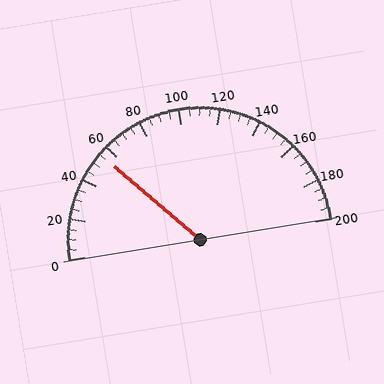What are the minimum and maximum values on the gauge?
The gauge ranges from 0 to 200.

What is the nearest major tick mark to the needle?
The nearest major tick mark is 60.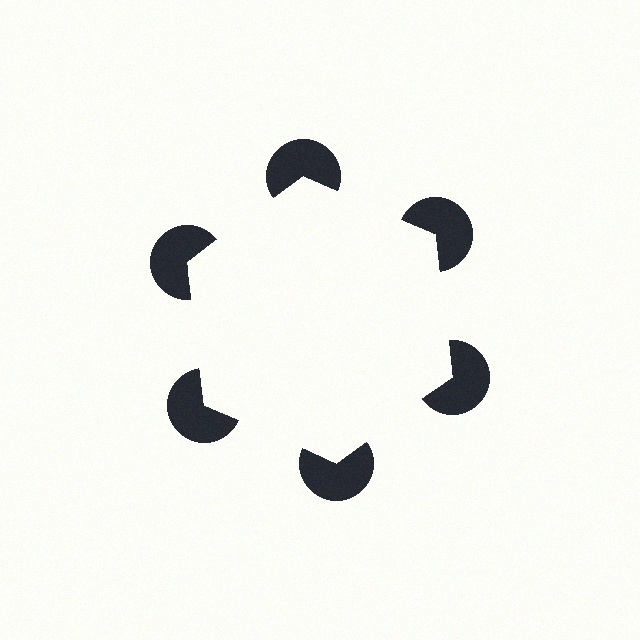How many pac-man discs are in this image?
There are 6 — one at each vertex of the illusory hexagon.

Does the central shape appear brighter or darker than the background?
It typically appears slightly brighter than the background, even though no actual brightness change is drawn.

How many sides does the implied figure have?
6 sides.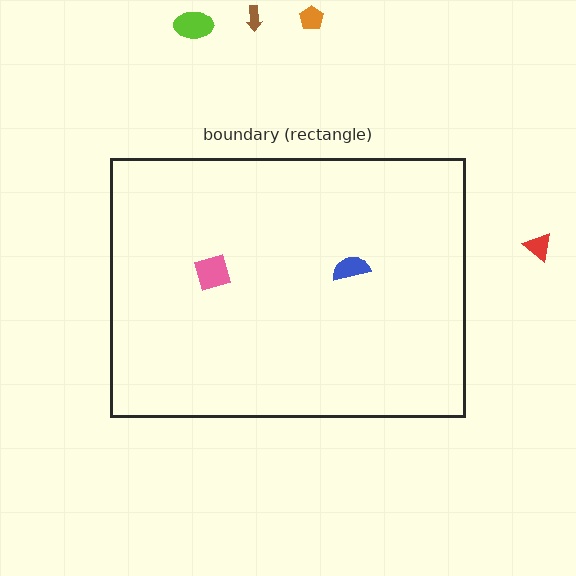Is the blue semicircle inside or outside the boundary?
Inside.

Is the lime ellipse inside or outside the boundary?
Outside.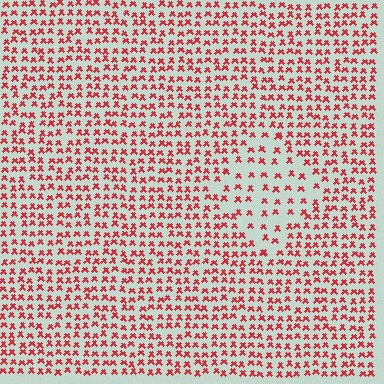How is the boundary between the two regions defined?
The boundary is defined by a change in element density (approximately 2.0x ratio). All elements are the same color, size, and shape.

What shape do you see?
I see a diamond.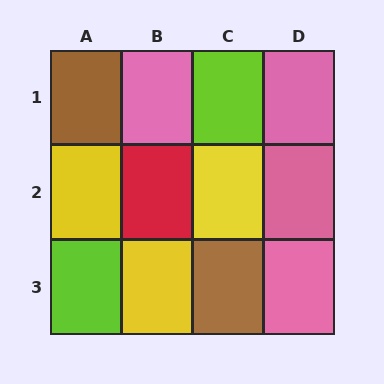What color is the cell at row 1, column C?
Lime.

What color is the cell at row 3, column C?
Brown.